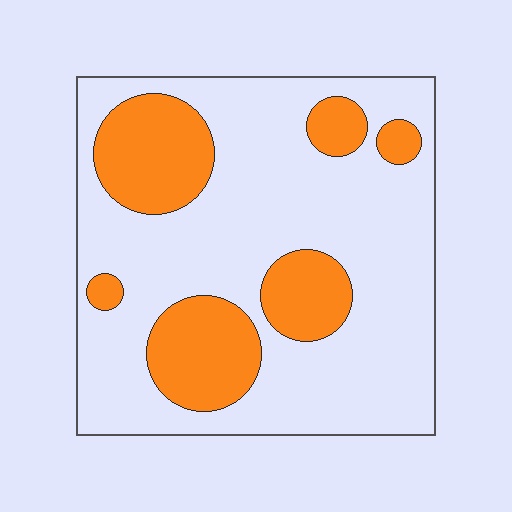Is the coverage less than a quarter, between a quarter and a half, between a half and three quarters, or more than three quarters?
Between a quarter and a half.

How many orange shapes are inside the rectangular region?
6.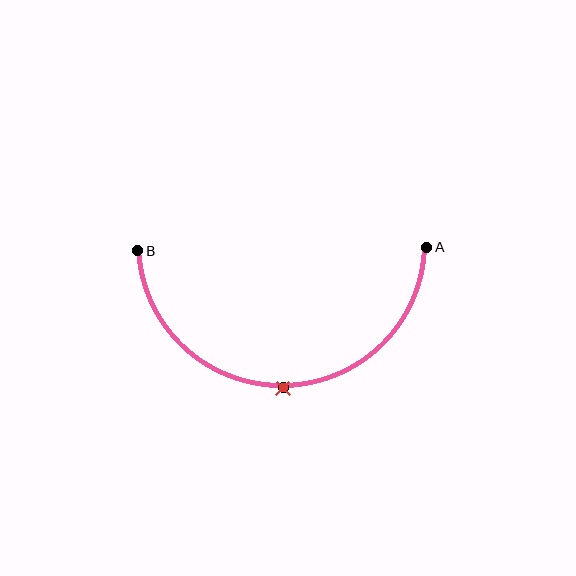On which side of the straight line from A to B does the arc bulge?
The arc bulges below the straight line connecting A and B.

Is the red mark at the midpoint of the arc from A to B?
Yes. The red mark lies on the arc at equal arc-length from both A and B — it is the arc midpoint.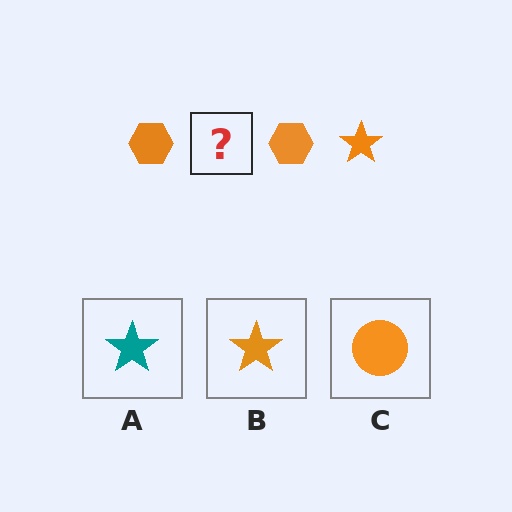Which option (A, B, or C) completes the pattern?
B.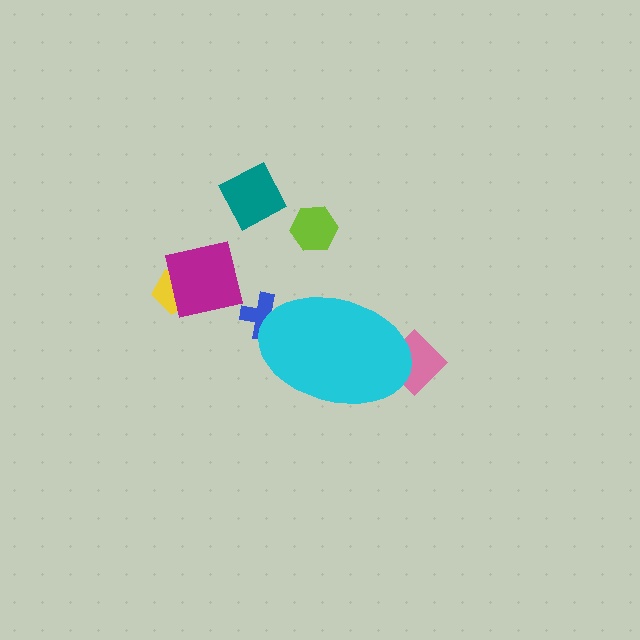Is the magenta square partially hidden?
No, the magenta square is fully visible.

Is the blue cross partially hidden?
Yes, the blue cross is partially hidden behind the cyan ellipse.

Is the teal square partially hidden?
No, the teal square is fully visible.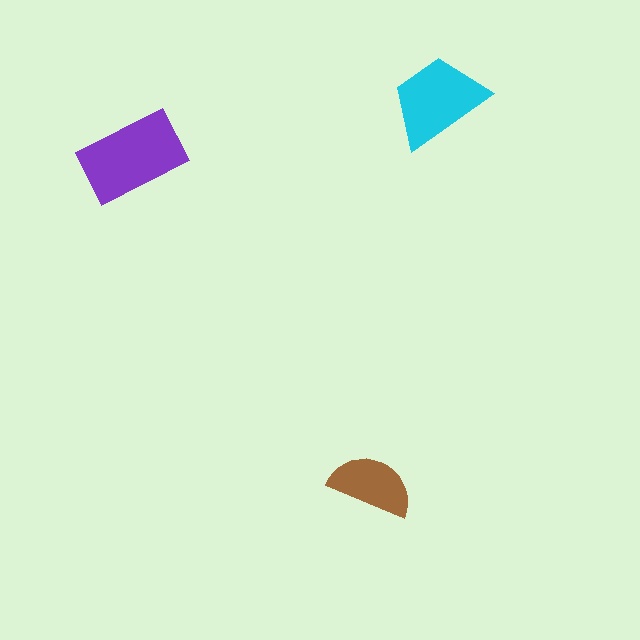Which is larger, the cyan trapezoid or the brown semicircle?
The cyan trapezoid.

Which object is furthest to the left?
The purple rectangle is leftmost.